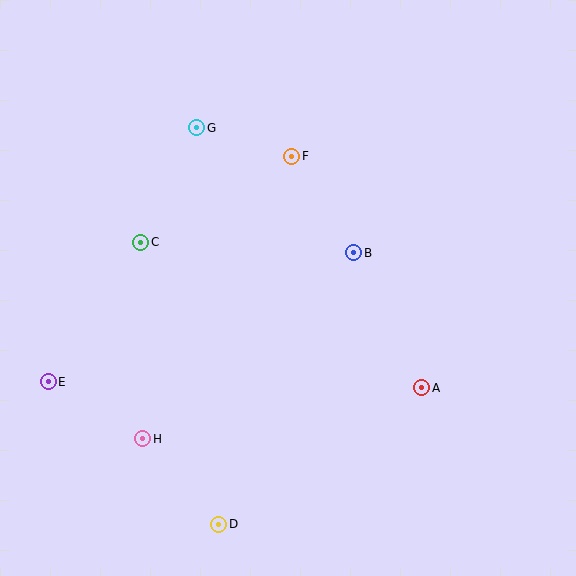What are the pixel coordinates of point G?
Point G is at (197, 128).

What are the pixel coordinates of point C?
Point C is at (141, 242).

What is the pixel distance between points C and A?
The distance between C and A is 316 pixels.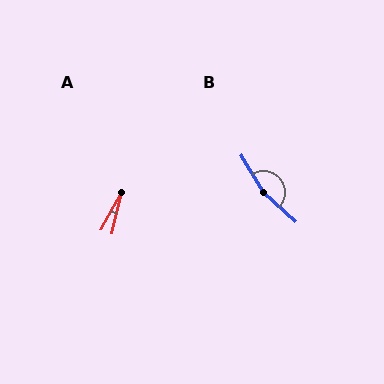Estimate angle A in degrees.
Approximately 16 degrees.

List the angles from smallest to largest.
A (16°), B (164°).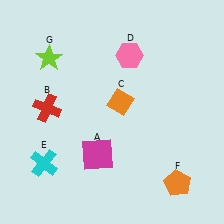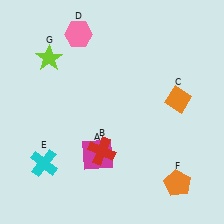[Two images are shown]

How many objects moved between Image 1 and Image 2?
3 objects moved between the two images.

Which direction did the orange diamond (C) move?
The orange diamond (C) moved right.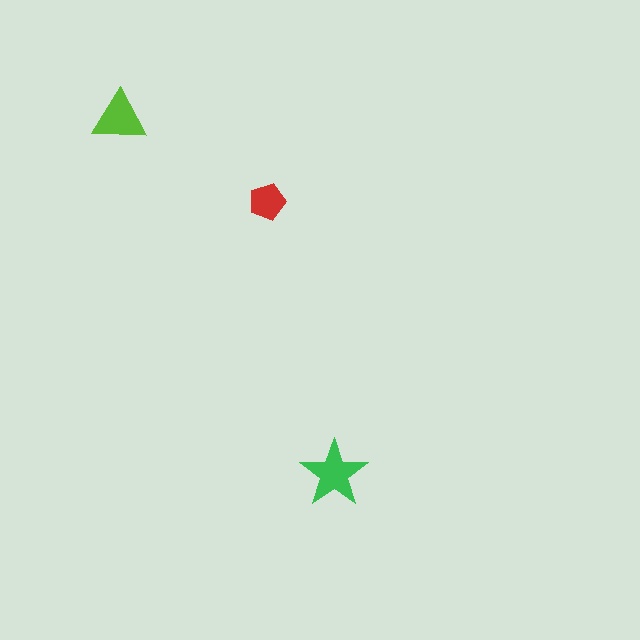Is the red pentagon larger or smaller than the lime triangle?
Smaller.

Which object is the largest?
The green star.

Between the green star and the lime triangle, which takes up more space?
The green star.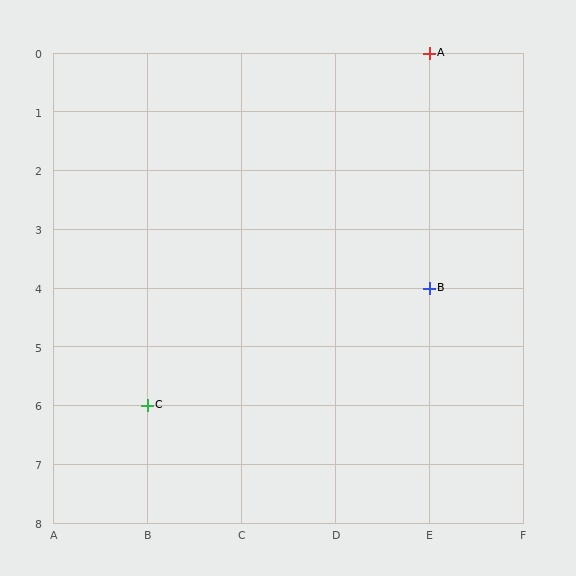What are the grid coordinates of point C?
Point C is at grid coordinates (B, 6).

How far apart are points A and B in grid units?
Points A and B are 4 rows apart.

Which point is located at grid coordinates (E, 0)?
Point A is at (E, 0).